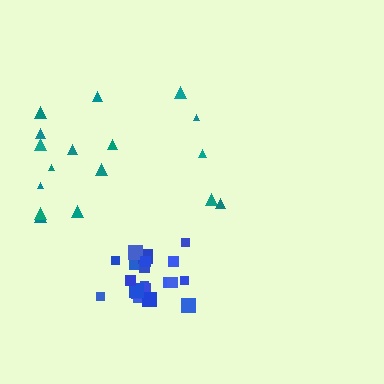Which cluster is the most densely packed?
Blue.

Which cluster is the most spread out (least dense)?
Teal.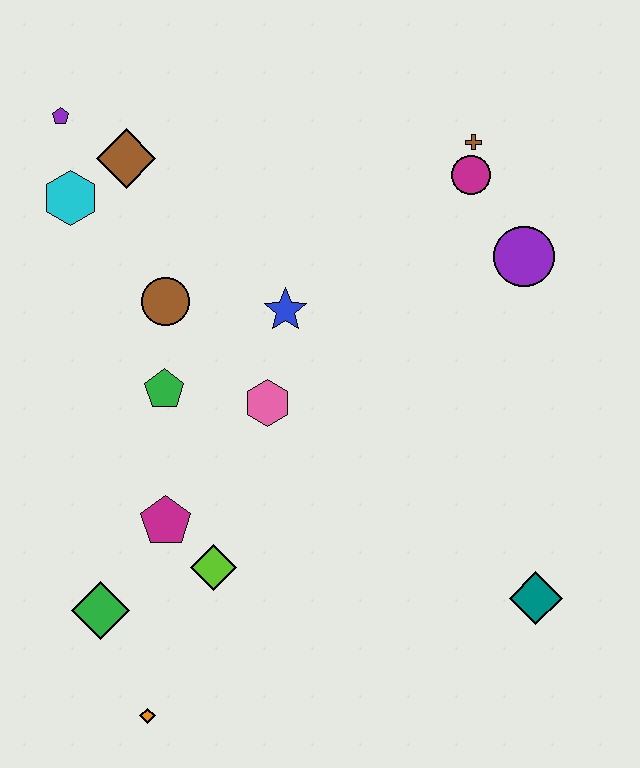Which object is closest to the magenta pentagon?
The lime diamond is closest to the magenta pentagon.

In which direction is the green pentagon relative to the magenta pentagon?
The green pentagon is above the magenta pentagon.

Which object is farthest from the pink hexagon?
The purple pentagon is farthest from the pink hexagon.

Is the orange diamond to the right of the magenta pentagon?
No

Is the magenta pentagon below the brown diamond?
Yes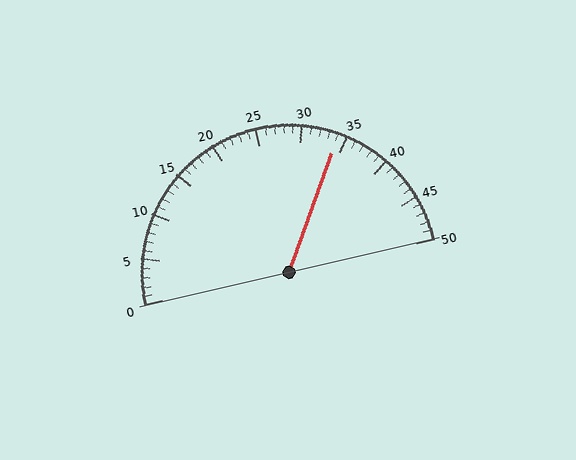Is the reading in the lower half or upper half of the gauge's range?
The reading is in the upper half of the range (0 to 50).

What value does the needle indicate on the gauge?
The needle indicates approximately 34.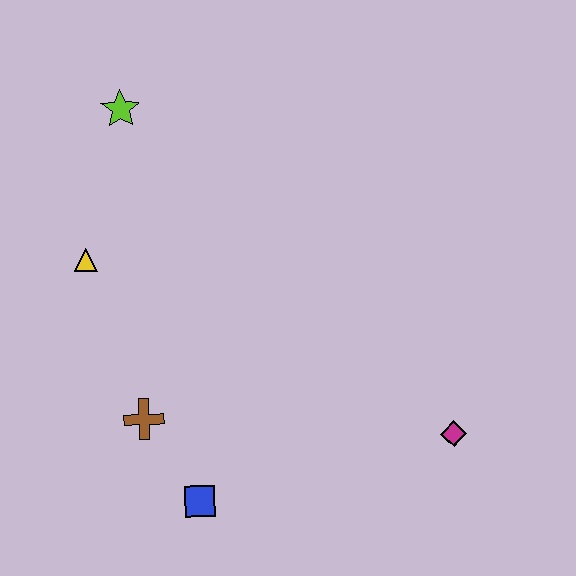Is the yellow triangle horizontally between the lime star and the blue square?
No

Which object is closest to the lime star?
The yellow triangle is closest to the lime star.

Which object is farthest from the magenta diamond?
The lime star is farthest from the magenta diamond.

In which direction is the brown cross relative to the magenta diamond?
The brown cross is to the left of the magenta diamond.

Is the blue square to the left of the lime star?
No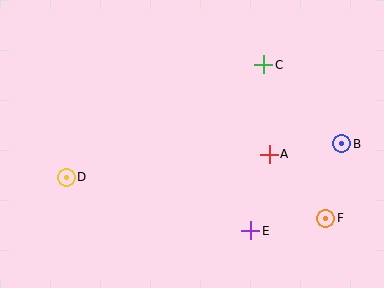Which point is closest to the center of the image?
Point A at (269, 154) is closest to the center.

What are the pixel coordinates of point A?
Point A is at (269, 154).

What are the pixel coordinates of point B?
Point B is at (342, 144).